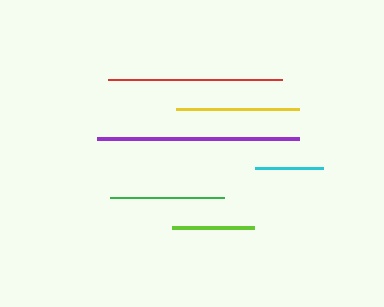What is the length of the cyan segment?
The cyan segment is approximately 67 pixels long.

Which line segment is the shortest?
The cyan line is the shortest at approximately 67 pixels.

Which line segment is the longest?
The purple line is the longest at approximately 202 pixels.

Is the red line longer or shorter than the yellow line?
The red line is longer than the yellow line.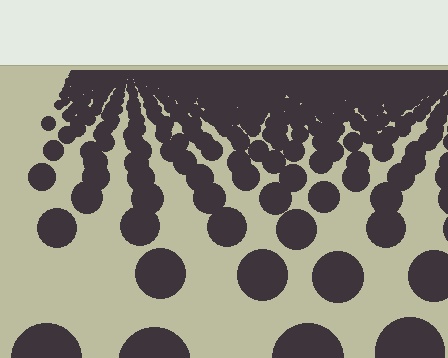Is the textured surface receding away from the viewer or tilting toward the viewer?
The surface is receding away from the viewer. Texture elements get smaller and denser toward the top.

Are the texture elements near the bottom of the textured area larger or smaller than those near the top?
Larger. Near the bottom, elements are closer to the viewer and appear at a bigger on-screen size.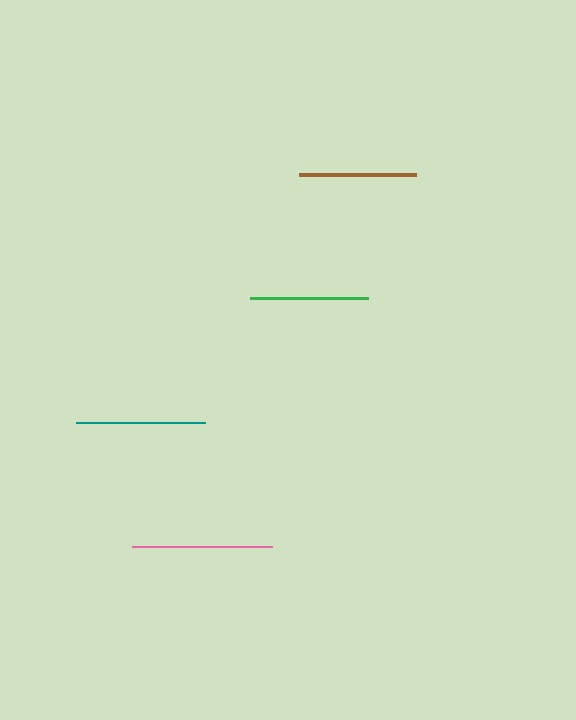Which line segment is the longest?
The pink line is the longest at approximately 140 pixels.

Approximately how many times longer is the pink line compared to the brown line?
The pink line is approximately 1.2 times the length of the brown line.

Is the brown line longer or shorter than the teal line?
The teal line is longer than the brown line.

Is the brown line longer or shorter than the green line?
The green line is longer than the brown line.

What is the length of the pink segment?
The pink segment is approximately 140 pixels long.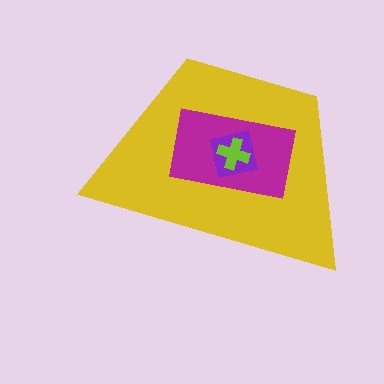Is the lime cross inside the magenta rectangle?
Yes.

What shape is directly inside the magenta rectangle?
The purple square.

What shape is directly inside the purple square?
The lime cross.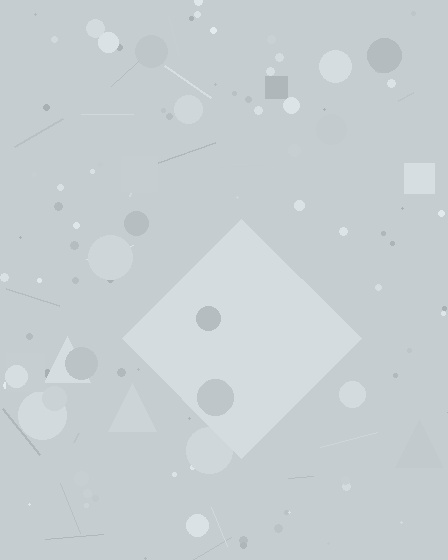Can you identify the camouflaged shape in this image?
The camouflaged shape is a diamond.